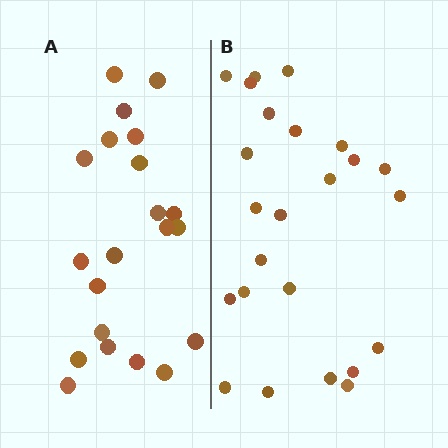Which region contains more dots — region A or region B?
Region B (the right region) has more dots.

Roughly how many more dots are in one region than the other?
Region B has just a few more — roughly 2 or 3 more dots than region A.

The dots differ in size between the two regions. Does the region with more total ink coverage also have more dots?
No. Region A has more total ink coverage because its dots are larger, but region B actually contains more individual dots. Total area can be misleading — the number of items is what matters here.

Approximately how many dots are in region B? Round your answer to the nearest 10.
About 20 dots. (The exact count is 24, which rounds to 20.)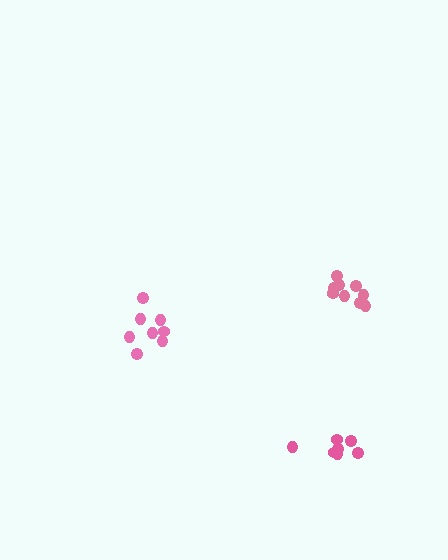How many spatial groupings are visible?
There are 3 spatial groupings.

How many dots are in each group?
Group 1: 9 dots, Group 2: 8 dots, Group 3: 7 dots (24 total).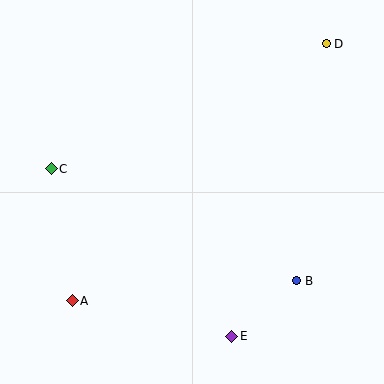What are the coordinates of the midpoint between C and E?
The midpoint between C and E is at (142, 252).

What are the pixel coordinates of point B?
Point B is at (297, 281).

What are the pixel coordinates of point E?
Point E is at (232, 336).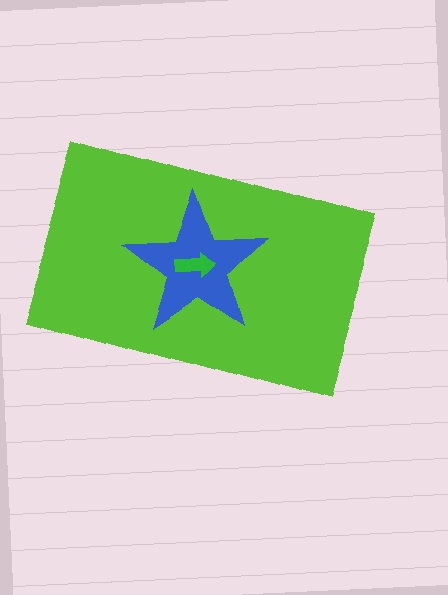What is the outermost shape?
The lime rectangle.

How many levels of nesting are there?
3.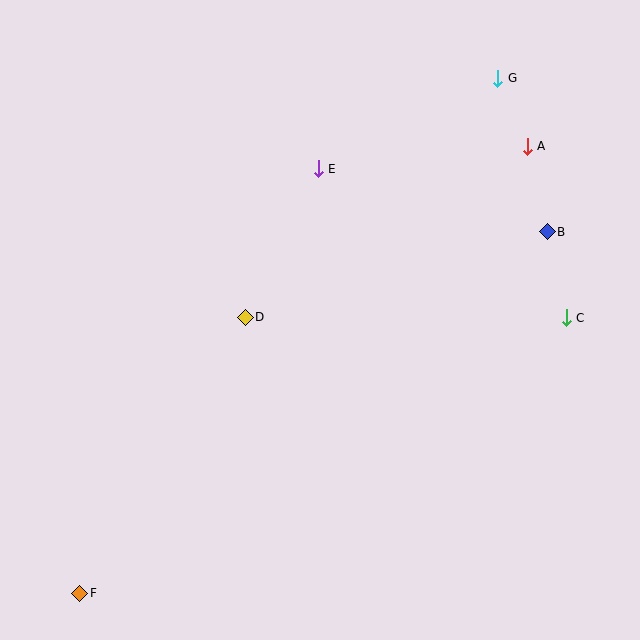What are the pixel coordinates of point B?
Point B is at (547, 232).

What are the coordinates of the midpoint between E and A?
The midpoint between E and A is at (423, 157).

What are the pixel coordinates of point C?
Point C is at (566, 318).